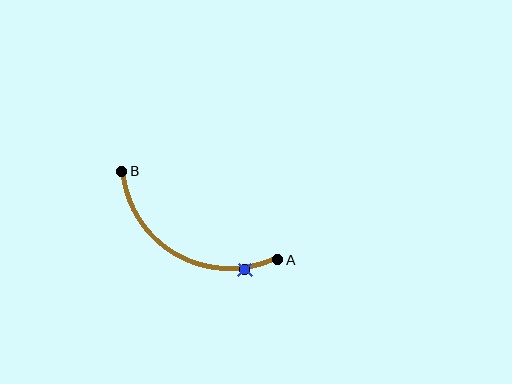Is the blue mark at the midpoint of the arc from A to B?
No. The blue mark lies on the arc but is closer to endpoint A. The arc midpoint would be at the point on the curve equidistant along the arc from both A and B.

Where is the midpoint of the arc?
The arc midpoint is the point on the curve farthest from the straight line joining A and B. It sits below that line.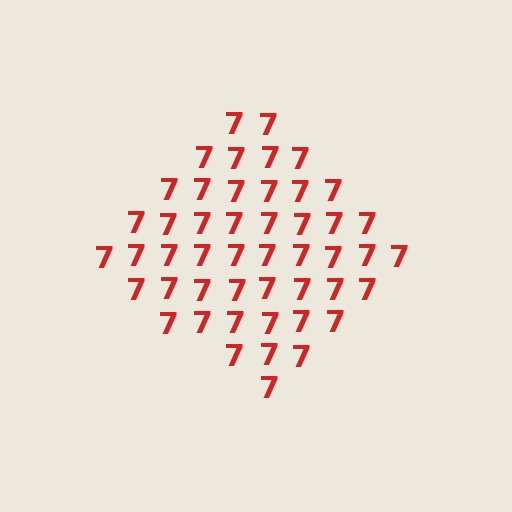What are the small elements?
The small elements are digit 7's.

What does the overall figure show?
The overall figure shows a diamond.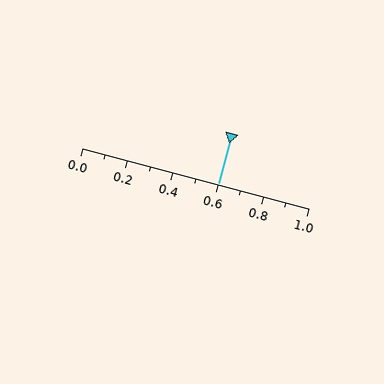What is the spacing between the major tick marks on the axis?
The major ticks are spaced 0.2 apart.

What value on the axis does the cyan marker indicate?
The marker indicates approximately 0.6.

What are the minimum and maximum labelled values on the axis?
The axis runs from 0.0 to 1.0.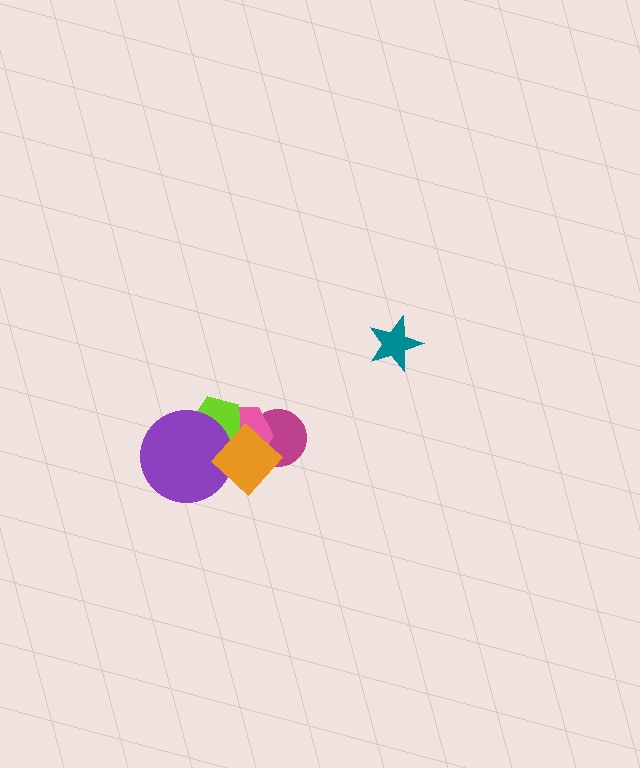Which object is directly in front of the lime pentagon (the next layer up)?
The purple circle is directly in front of the lime pentagon.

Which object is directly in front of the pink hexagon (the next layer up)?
The lime pentagon is directly in front of the pink hexagon.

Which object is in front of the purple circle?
The orange diamond is in front of the purple circle.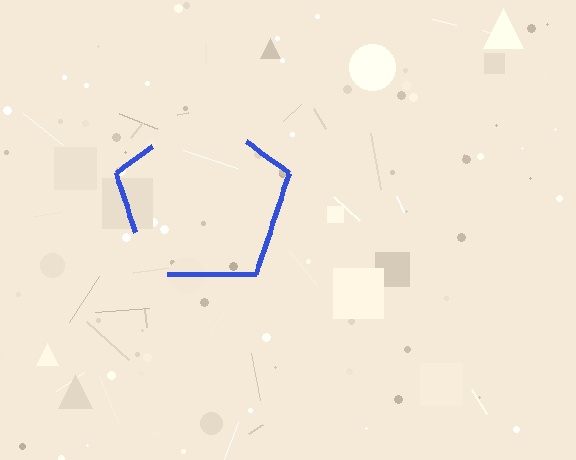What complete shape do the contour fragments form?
The contour fragments form a pentagon.